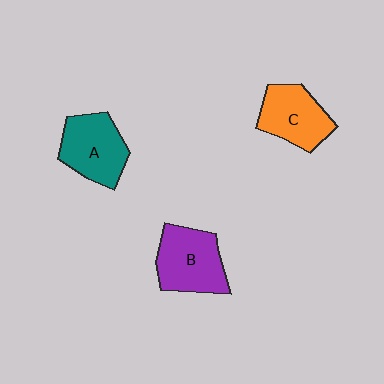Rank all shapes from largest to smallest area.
From largest to smallest: B (purple), A (teal), C (orange).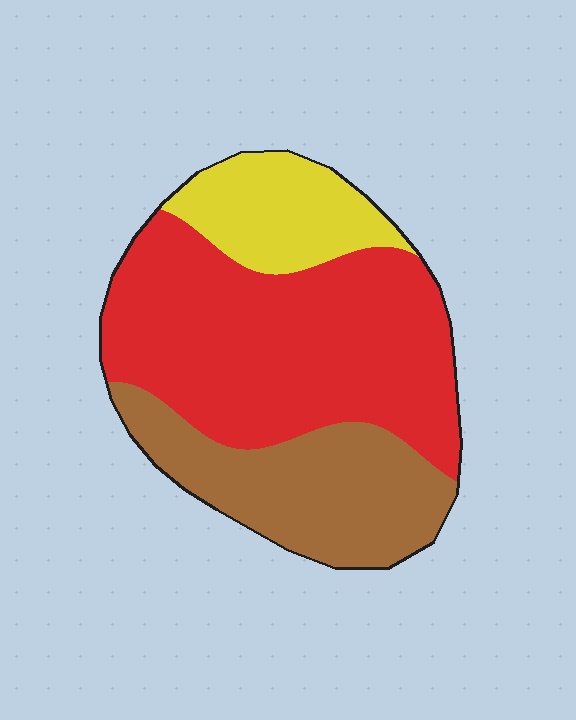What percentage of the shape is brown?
Brown covers roughly 30% of the shape.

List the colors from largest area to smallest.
From largest to smallest: red, brown, yellow.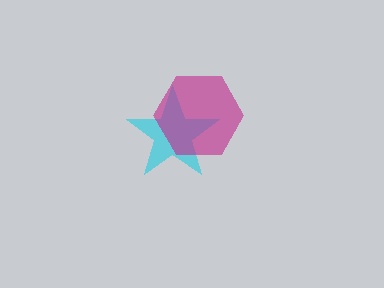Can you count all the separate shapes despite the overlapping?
Yes, there are 2 separate shapes.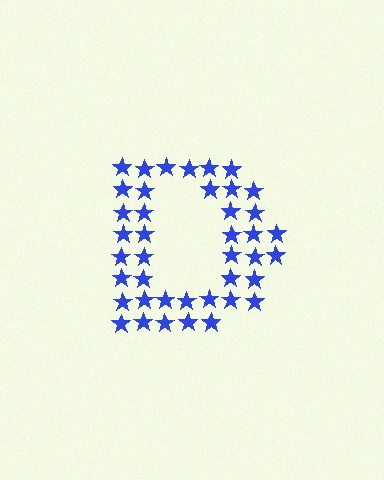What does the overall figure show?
The overall figure shows the letter D.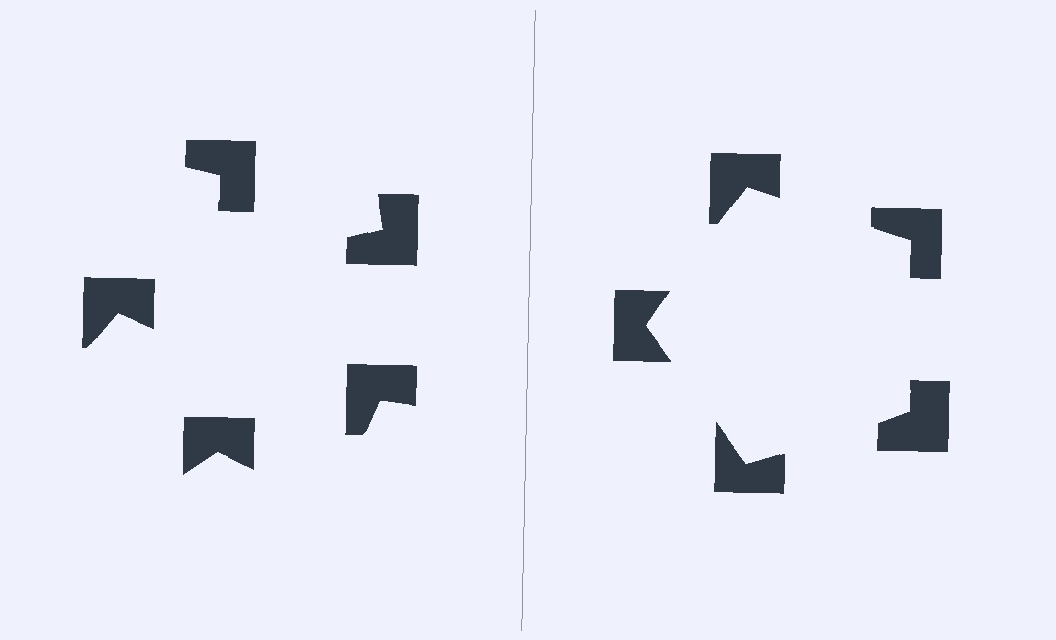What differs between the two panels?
The notched squares are positioned identically on both sides; only the wedge orientations differ. On the right they align to a pentagon; on the left they are misaligned.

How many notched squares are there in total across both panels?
10 — 5 on each side.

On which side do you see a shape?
An illusory pentagon appears on the right side. On the left side the wedge cuts are rotated, so no coherent shape forms.